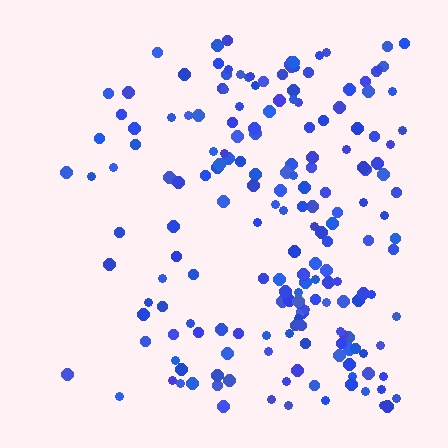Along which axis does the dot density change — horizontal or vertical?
Horizontal.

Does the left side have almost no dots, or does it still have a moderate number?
Still a moderate number, just noticeably fewer than the right.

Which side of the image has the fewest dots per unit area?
The left.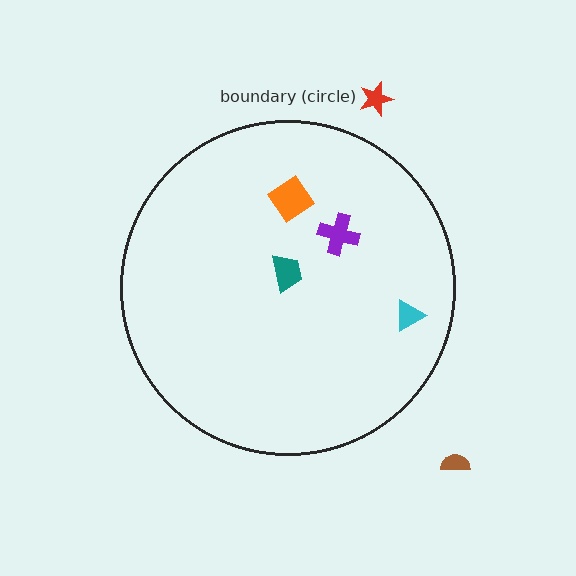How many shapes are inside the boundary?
4 inside, 2 outside.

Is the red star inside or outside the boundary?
Outside.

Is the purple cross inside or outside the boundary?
Inside.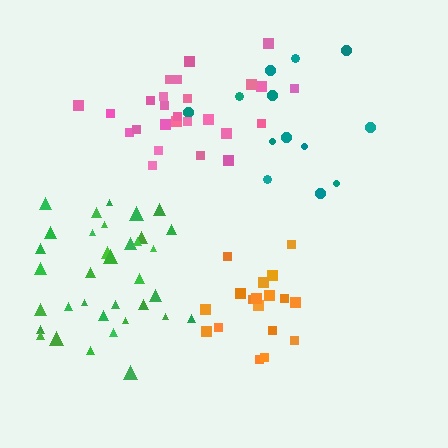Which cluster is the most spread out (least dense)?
Teal.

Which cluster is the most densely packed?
Pink.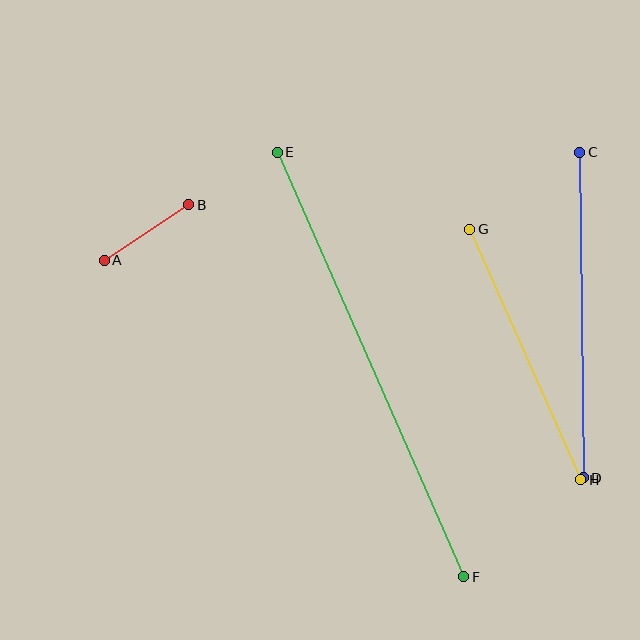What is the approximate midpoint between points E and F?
The midpoint is at approximately (370, 365) pixels.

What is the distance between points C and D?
The distance is approximately 325 pixels.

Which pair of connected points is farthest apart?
Points E and F are farthest apart.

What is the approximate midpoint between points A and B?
The midpoint is at approximately (147, 233) pixels.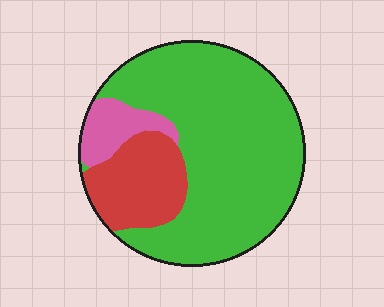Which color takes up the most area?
Green, at roughly 70%.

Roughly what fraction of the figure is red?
Red covers 19% of the figure.